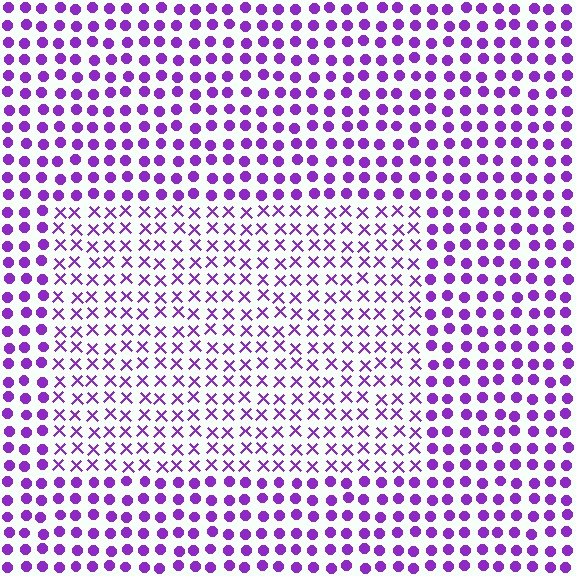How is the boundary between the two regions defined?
The boundary is defined by a change in element shape: X marks inside vs. circles outside. All elements share the same color and spacing.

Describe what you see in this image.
The image is filled with small purple elements arranged in a uniform grid. A rectangle-shaped region contains X marks, while the surrounding area contains circles. The boundary is defined purely by the change in element shape.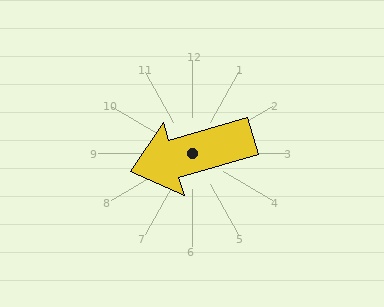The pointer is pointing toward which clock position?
Roughly 8 o'clock.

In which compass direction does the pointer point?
West.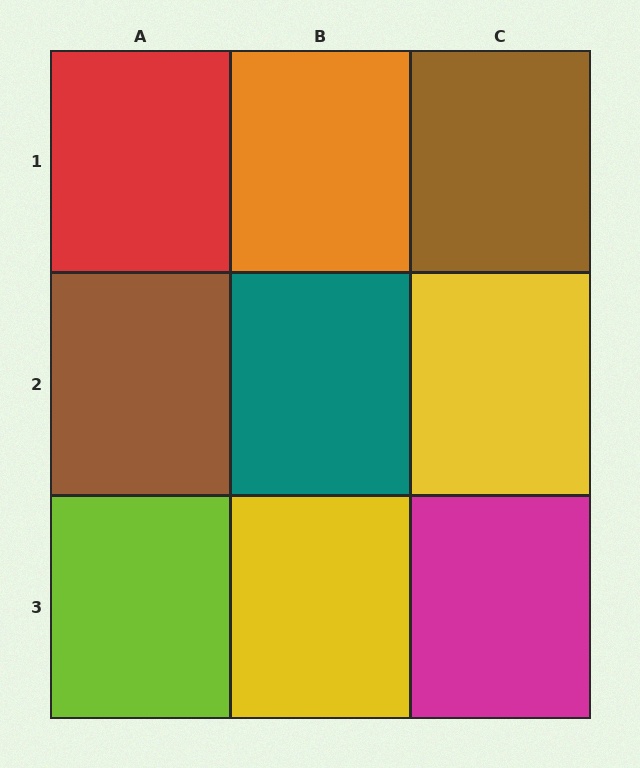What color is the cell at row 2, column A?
Brown.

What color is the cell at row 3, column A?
Lime.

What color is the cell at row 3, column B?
Yellow.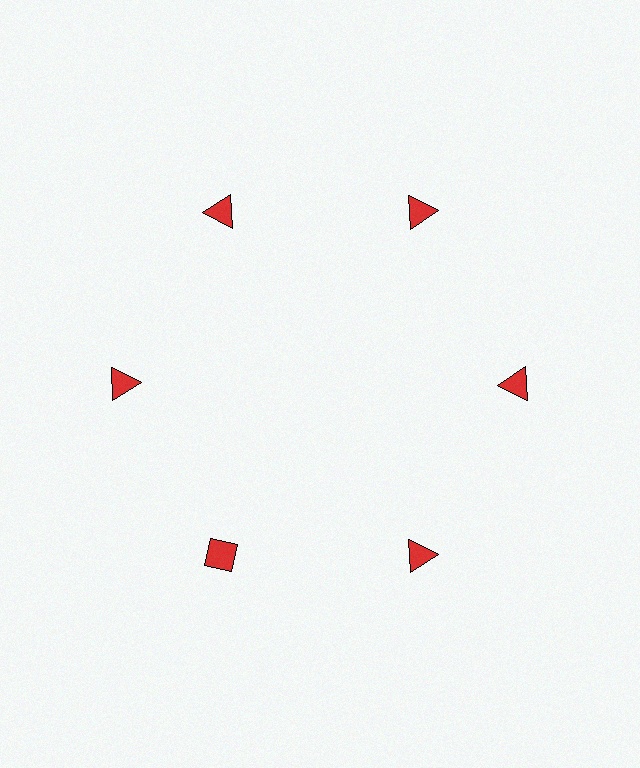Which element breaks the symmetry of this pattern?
The red diamond at roughly the 7 o'clock position breaks the symmetry. All other shapes are red triangles.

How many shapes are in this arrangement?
There are 6 shapes arranged in a ring pattern.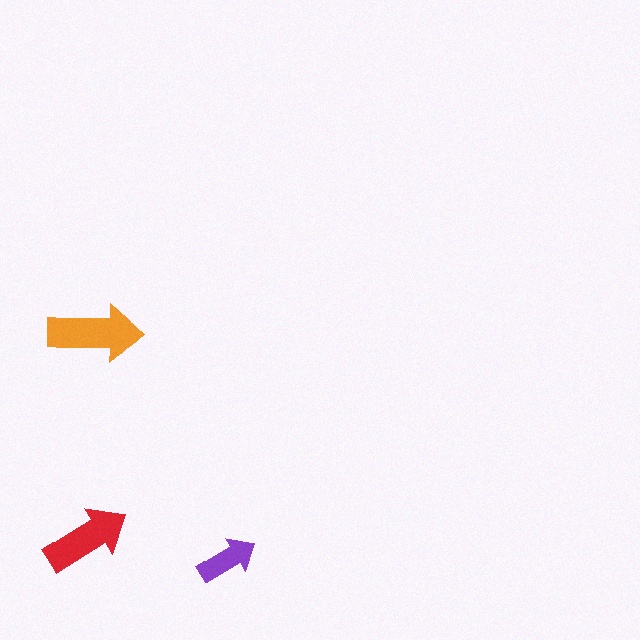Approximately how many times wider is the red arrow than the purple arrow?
About 1.5 times wider.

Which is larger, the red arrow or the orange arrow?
The orange one.